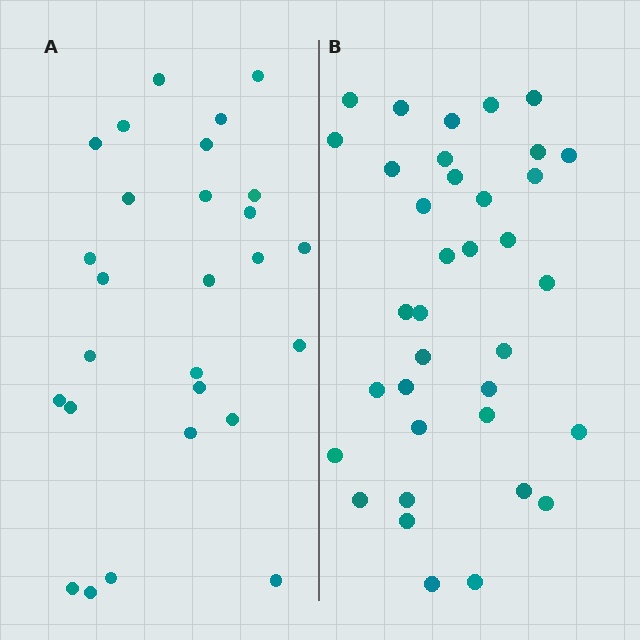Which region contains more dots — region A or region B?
Region B (the right region) has more dots.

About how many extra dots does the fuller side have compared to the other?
Region B has roughly 8 or so more dots than region A.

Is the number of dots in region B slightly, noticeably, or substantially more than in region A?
Region B has noticeably more, but not dramatically so. The ratio is roughly 1.3 to 1.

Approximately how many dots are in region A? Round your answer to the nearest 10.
About 30 dots. (The exact count is 27, which rounds to 30.)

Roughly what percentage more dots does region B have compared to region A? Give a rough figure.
About 35% more.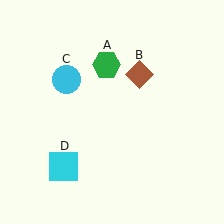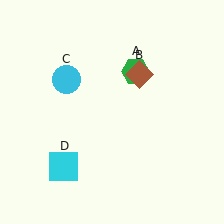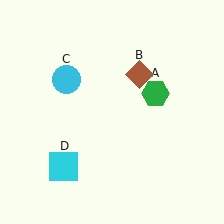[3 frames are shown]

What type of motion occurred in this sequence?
The green hexagon (object A) rotated clockwise around the center of the scene.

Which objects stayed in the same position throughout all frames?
Brown diamond (object B) and cyan circle (object C) and cyan square (object D) remained stationary.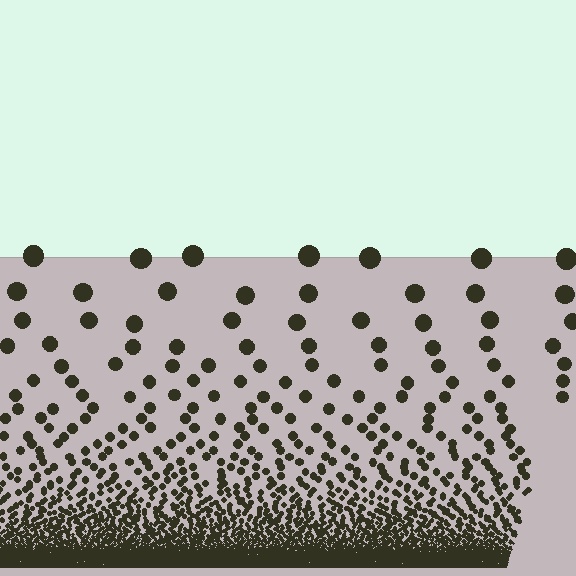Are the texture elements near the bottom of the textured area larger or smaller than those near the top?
Smaller. The gradient is inverted — elements near the bottom are smaller and denser.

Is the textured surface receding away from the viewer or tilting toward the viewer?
The surface appears to tilt toward the viewer. Texture elements get larger and sparser toward the top.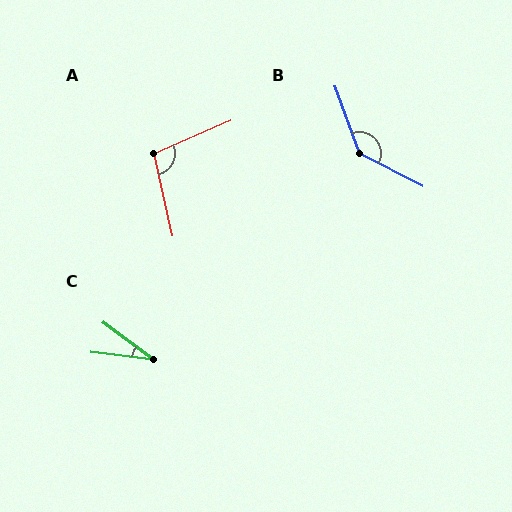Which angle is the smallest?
C, at approximately 29 degrees.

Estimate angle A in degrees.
Approximately 101 degrees.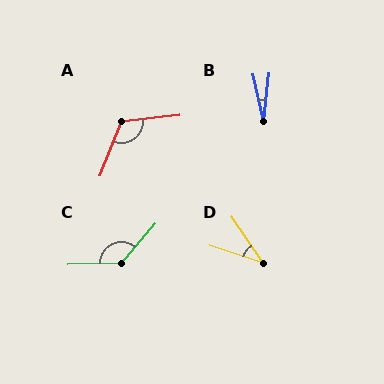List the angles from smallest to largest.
B (19°), D (39°), A (118°), C (131°).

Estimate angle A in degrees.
Approximately 118 degrees.